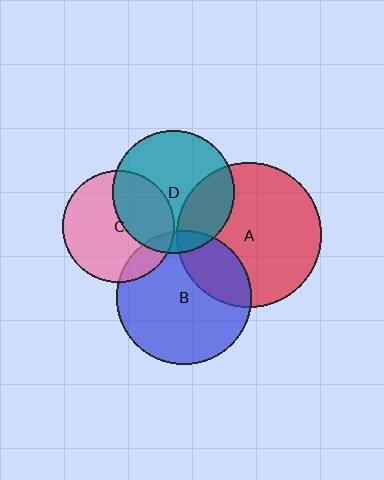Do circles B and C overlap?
Yes.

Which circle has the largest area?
Circle A (red).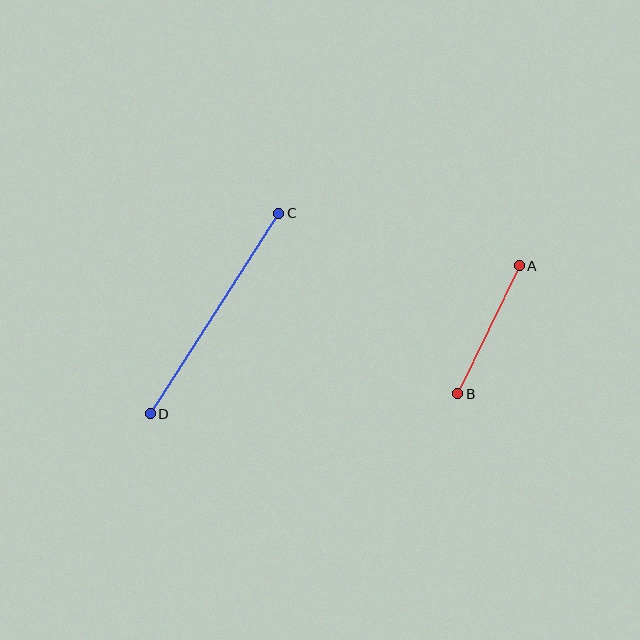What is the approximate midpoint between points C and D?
The midpoint is at approximately (215, 314) pixels.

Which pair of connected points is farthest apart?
Points C and D are farthest apart.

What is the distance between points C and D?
The distance is approximately 238 pixels.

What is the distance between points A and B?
The distance is approximately 142 pixels.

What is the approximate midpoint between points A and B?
The midpoint is at approximately (489, 330) pixels.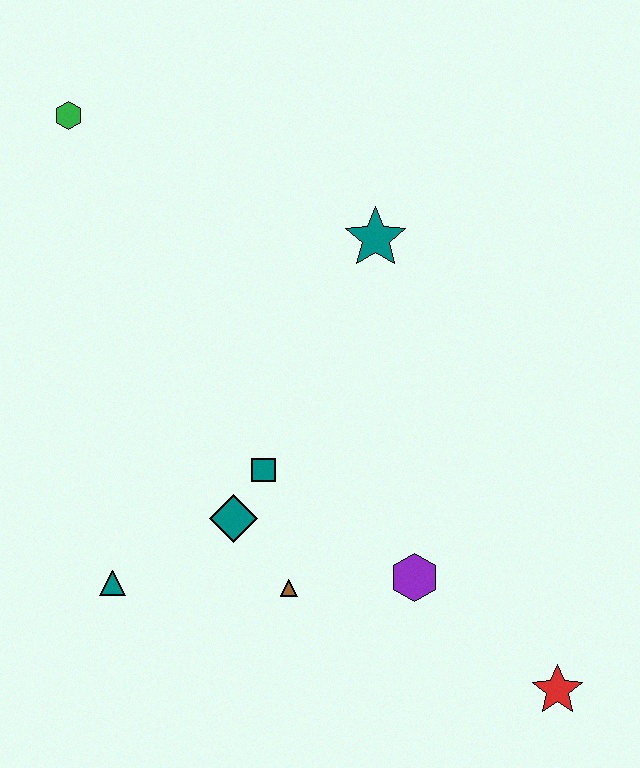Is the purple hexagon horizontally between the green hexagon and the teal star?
No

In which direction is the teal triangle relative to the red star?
The teal triangle is to the left of the red star.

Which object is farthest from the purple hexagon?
The green hexagon is farthest from the purple hexagon.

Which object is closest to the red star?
The purple hexagon is closest to the red star.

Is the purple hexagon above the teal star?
No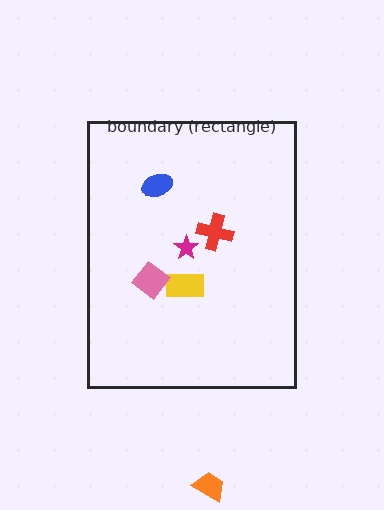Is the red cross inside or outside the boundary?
Inside.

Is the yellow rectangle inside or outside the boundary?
Inside.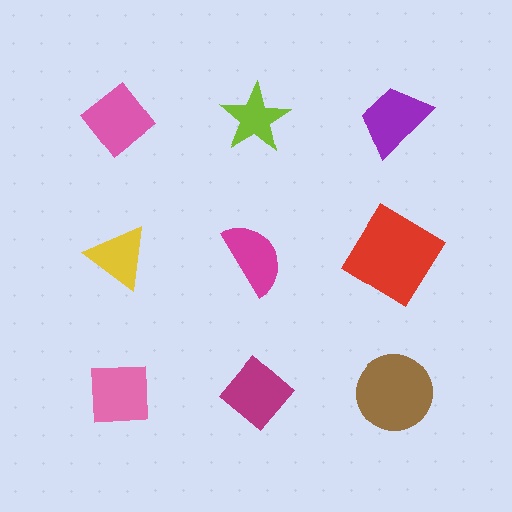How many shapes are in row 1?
3 shapes.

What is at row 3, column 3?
A brown circle.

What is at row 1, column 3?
A purple trapezoid.